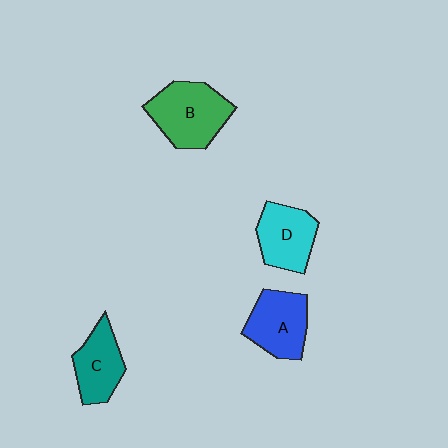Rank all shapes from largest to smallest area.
From largest to smallest: B (green), A (blue), D (cyan), C (teal).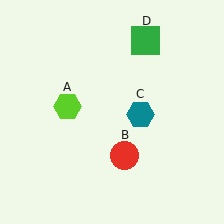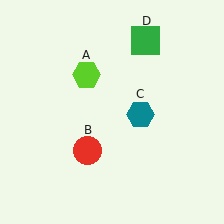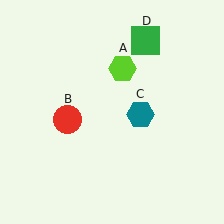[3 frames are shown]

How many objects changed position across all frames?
2 objects changed position: lime hexagon (object A), red circle (object B).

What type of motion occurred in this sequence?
The lime hexagon (object A), red circle (object B) rotated clockwise around the center of the scene.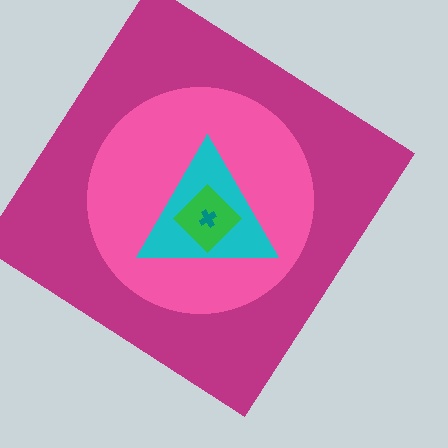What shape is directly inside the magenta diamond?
The pink circle.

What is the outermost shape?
The magenta diamond.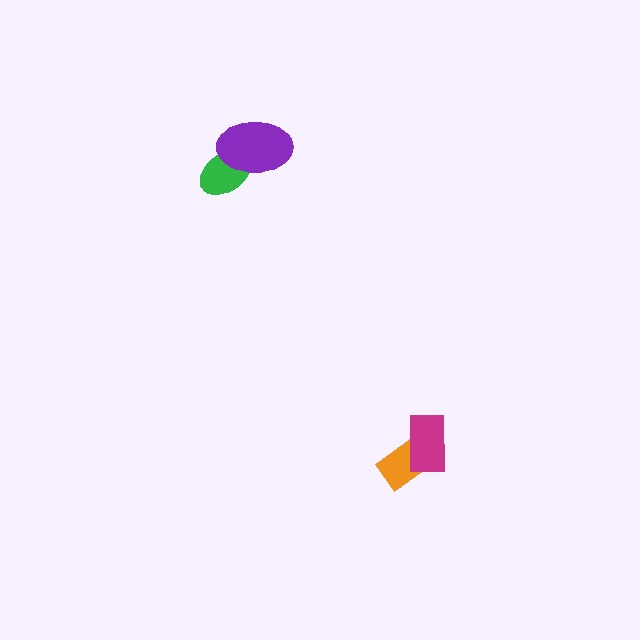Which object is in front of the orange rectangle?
The magenta rectangle is in front of the orange rectangle.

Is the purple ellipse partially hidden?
No, no other shape covers it.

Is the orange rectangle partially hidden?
Yes, it is partially covered by another shape.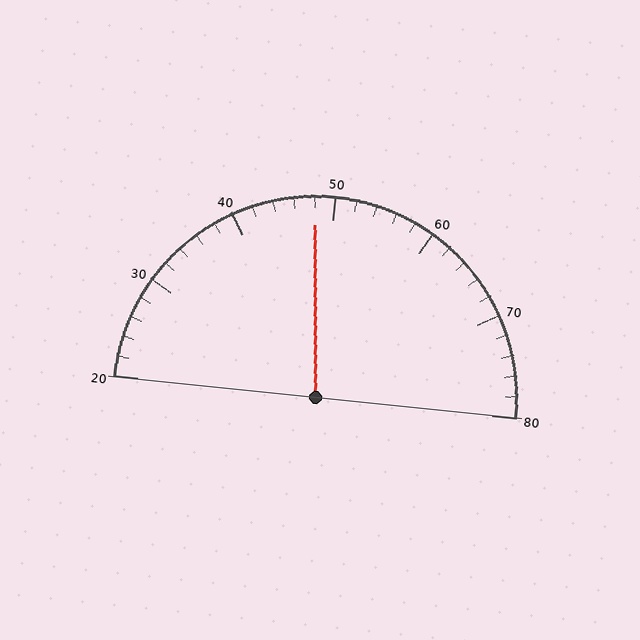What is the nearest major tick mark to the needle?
The nearest major tick mark is 50.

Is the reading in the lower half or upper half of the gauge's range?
The reading is in the lower half of the range (20 to 80).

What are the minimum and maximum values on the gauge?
The gauge ranges from 20 to 80.